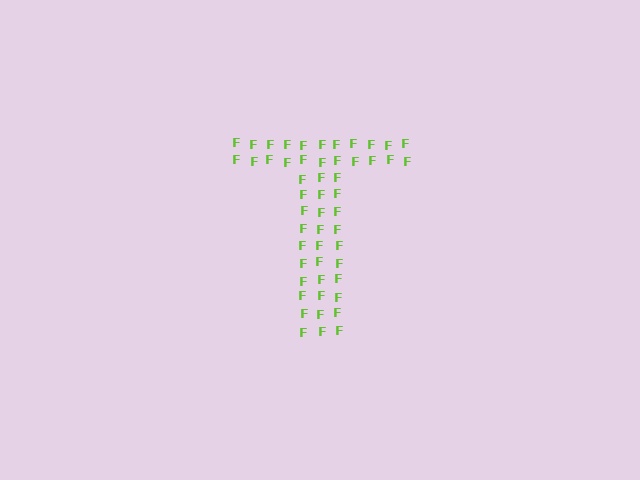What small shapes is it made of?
It is made of small letter F's.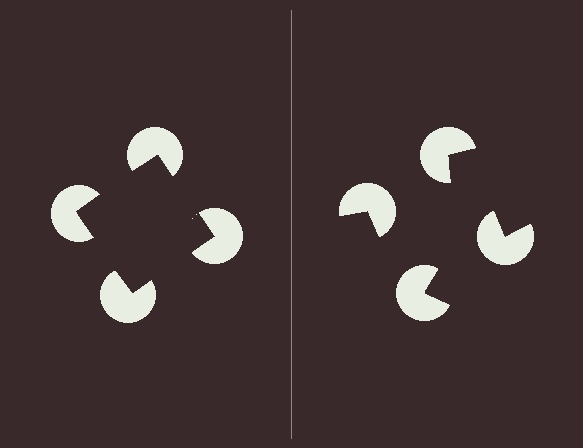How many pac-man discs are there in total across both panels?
8 — 4 on each side.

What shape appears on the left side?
An illusory square.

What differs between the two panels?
The pac-man discs are positioned identically on both sides; only the wedge orientations differ. On the left they align to a square; on the right they are misaligned.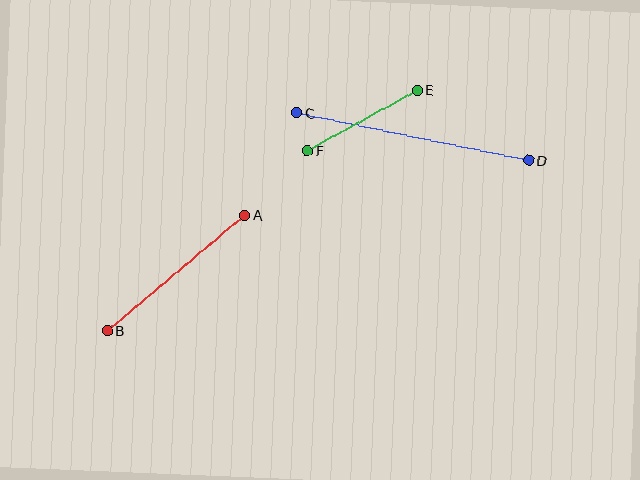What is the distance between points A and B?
The distance is approximately 180 pixels.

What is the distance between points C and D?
The distance is approximately 237 pixels.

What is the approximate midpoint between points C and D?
The midpoint is at approximately (413, 137) pixels.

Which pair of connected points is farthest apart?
Points C and D are farthest apart.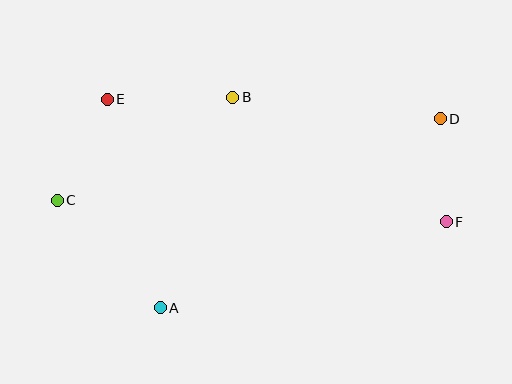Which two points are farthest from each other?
Points C and D are farthest from each other.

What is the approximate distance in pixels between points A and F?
The distance between A and F is approximately 299 pixels.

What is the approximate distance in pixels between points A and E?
The distance between A and E is approximately 215 pixels.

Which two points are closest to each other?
Points D and F are closest to each other.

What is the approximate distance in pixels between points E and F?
The distance between E and F is approximately 361 pixels.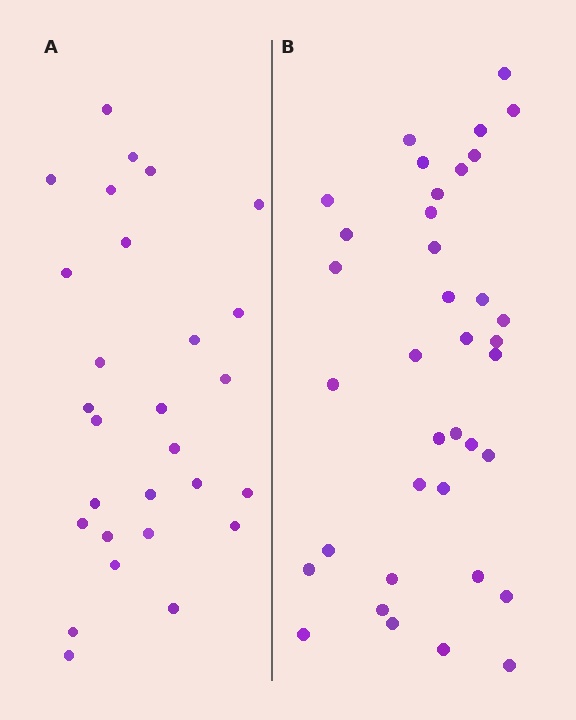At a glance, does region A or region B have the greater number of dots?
Region B (the right region) has more dots.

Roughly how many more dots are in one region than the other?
Region B has roughly 8 or so more dots than region A.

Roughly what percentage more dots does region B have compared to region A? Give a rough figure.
About 30% more.